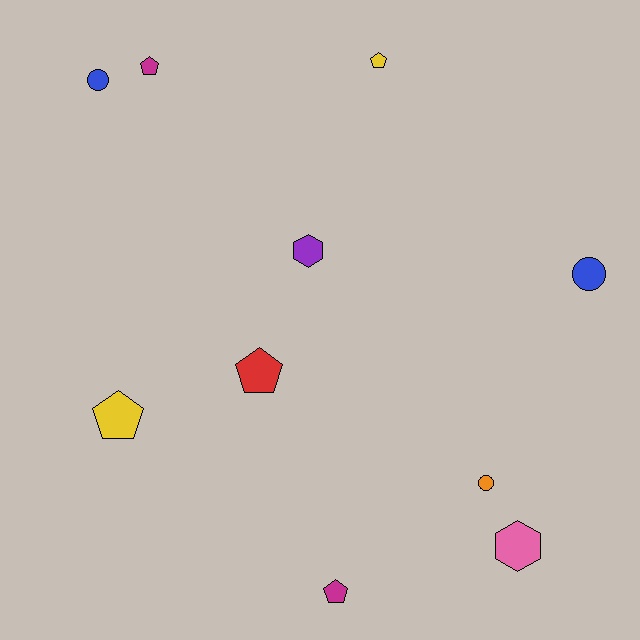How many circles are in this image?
There are 3 circles.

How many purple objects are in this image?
There is 1 purple object.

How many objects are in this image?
There are 10 objects.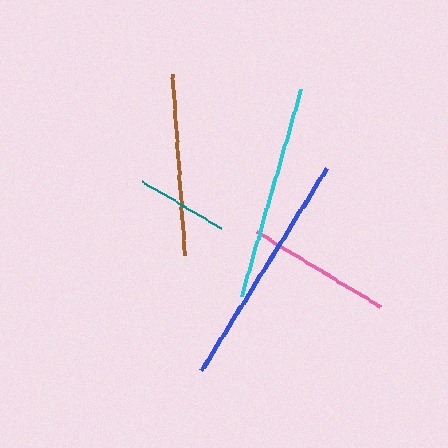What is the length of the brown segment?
The brown segment is approximately 181 pixels long.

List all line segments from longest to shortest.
From longest to shortest: blue, cyan, brown, pink, teal.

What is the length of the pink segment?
The pink segment is approximately 145 pixels long.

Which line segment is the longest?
The blue line is the longest at approximately 238 pixels.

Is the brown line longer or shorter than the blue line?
The blue line is longer than the brown line.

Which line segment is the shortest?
The teal line is the shortest at approximately 92 pixels.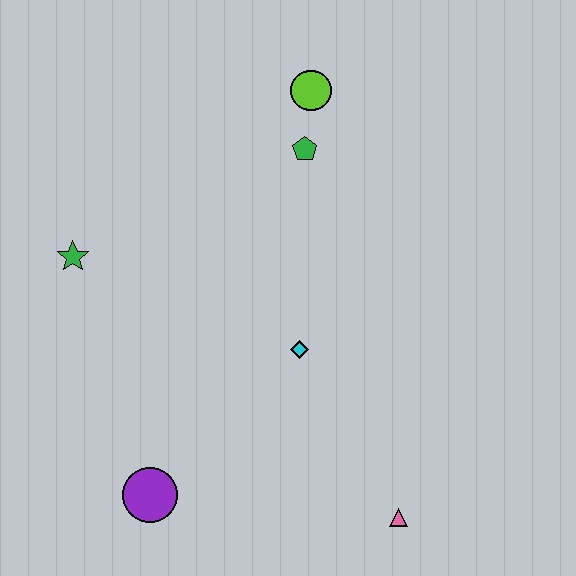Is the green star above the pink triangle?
Yes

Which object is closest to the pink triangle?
The cyan diamond is closest to the pink triangle.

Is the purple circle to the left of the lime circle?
Yes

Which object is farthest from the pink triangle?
The lime circle is farthest from the pink triangle.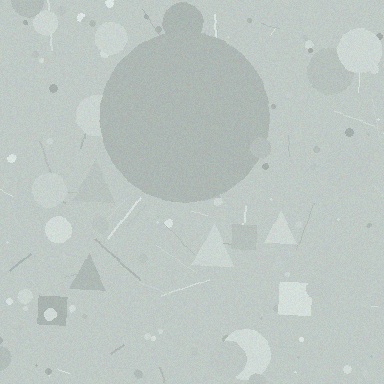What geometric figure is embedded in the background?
A circle is embedded in the background.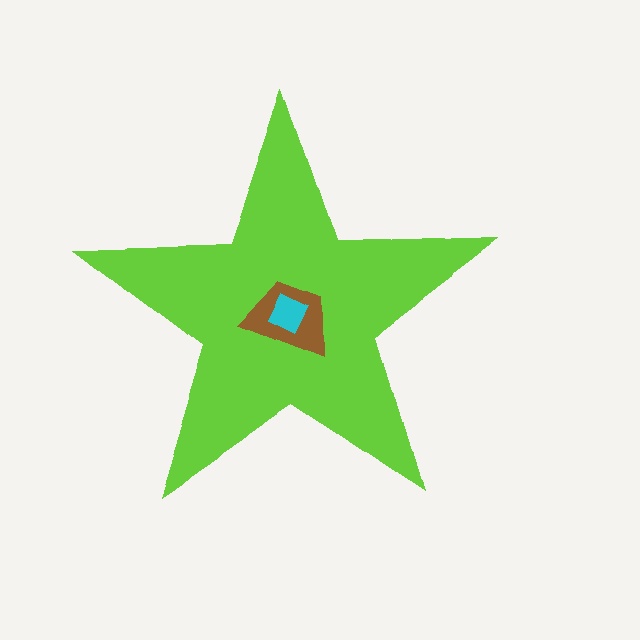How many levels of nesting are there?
3.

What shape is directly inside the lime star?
The brown trapezoid.